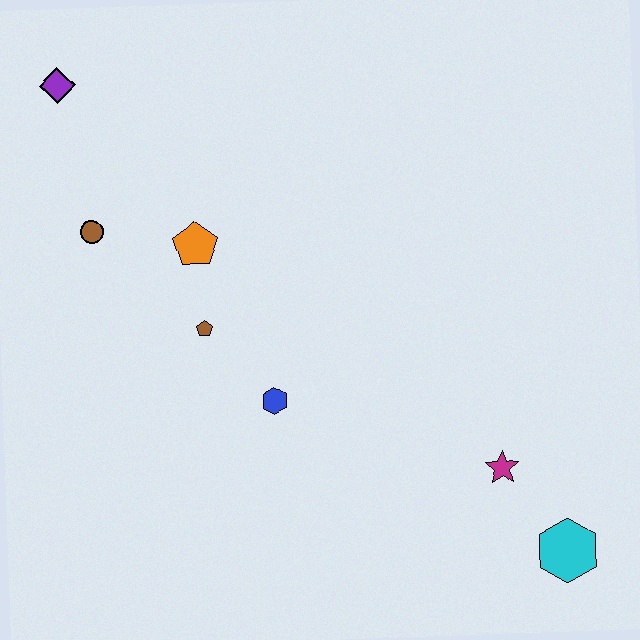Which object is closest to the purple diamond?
The brown circle is closest to the purple diamond.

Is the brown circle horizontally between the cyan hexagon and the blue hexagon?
No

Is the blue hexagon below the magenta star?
No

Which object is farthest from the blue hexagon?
The purple diamond is farthest from the blue hexagon.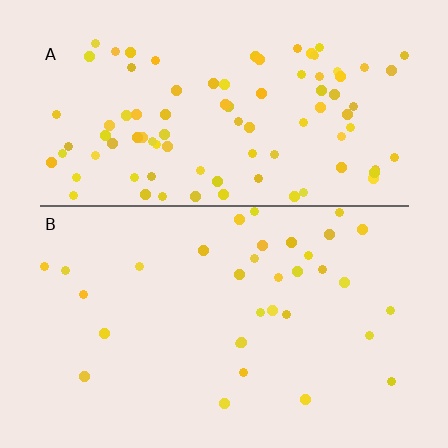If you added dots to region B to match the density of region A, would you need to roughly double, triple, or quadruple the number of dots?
Approximately triple.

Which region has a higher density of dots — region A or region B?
A (the top).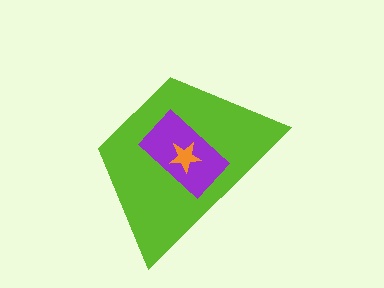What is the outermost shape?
The lime trapezoid.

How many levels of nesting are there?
3.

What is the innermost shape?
The orange star.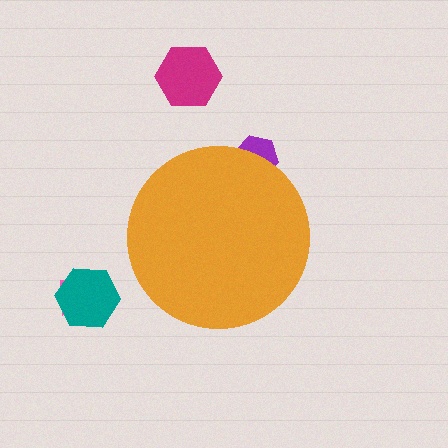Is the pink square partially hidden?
No, the pink square is fully visible.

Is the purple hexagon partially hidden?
Yes, the purple hexagon is partially hidden behind the orange circle.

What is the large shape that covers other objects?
An orange circle.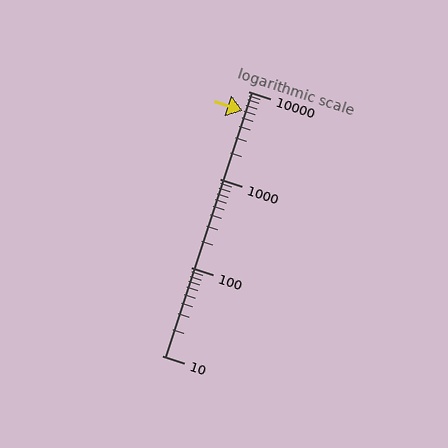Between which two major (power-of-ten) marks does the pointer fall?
The pointer is between 1000 and 10000.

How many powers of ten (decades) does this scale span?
The scale spans 3 decades, from 10 to 10000.